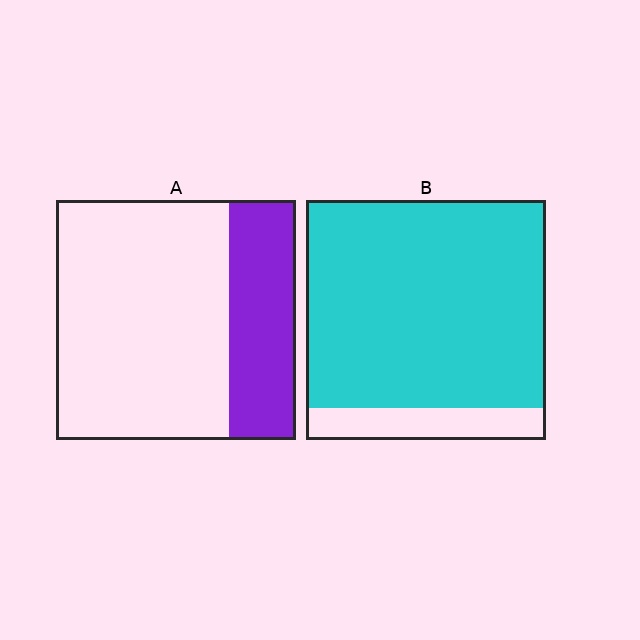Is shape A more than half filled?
No.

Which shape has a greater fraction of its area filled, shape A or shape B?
Shape B.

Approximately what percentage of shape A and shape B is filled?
A is approximately 30% and B is approximately 85%.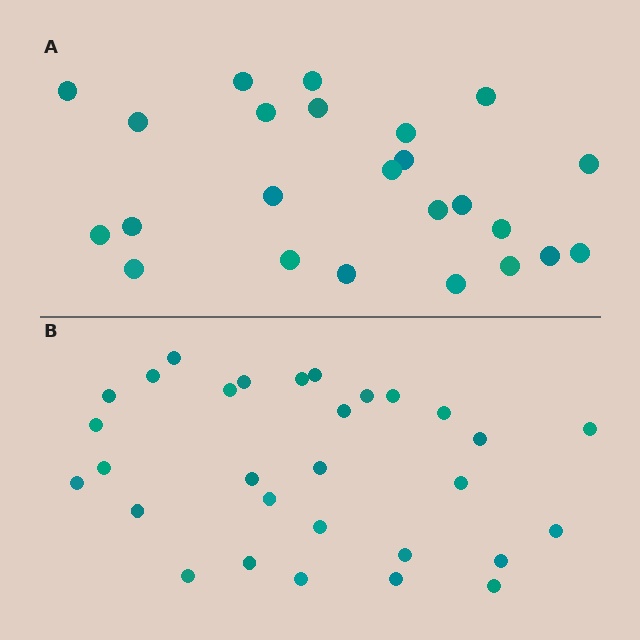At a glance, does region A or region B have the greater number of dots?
Region B (the bottom region) has more dots.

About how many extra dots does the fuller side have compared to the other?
Region B has about 6 more dots than region A.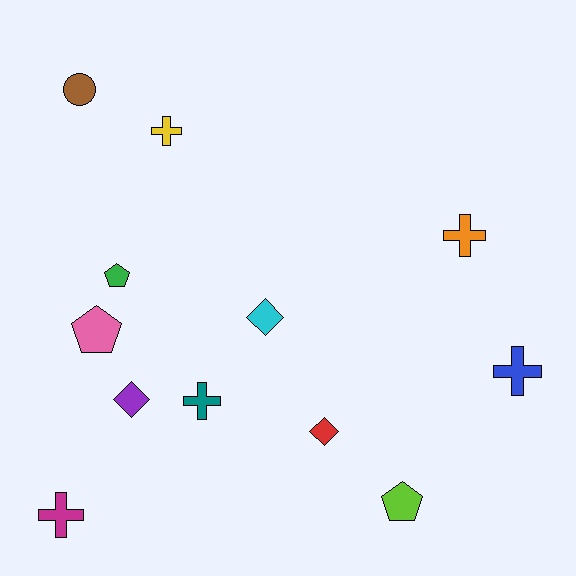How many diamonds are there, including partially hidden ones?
There are 3 diamonds.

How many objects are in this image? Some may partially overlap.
There are 12 objects.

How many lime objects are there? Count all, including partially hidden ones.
There is 1 lime object.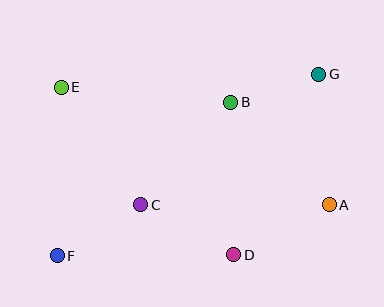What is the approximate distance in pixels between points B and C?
The distance between B and C is approximately 136 pixels.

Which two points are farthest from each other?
Points F and G are farthest from each other.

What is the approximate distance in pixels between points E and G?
The distance between E and G is approximately 258 pixels.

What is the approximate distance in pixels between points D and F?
The distance between D and F is approximately 176 pixels.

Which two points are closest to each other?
Points B and G are closest to each other.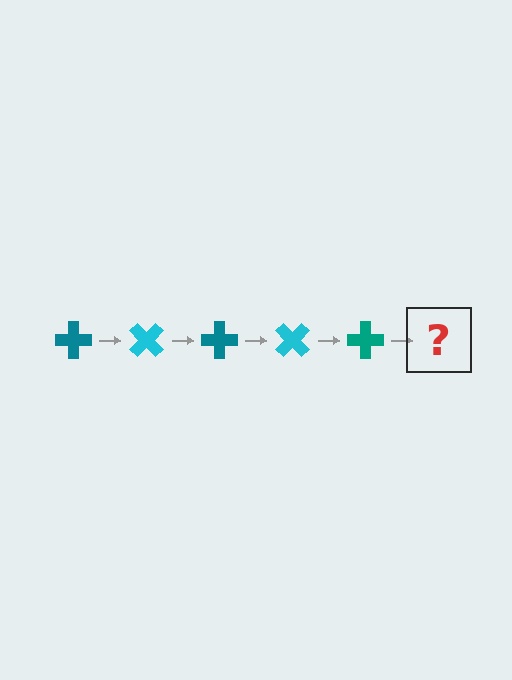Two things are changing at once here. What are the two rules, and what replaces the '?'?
The two rules are that it rotates 45 degrees each step and the color cycles through teal and cyan. The '?' should be a cyan cross, rotated 225 degrees from the start.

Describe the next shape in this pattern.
It should be a cyan cross, rotated 225 degrees from the start.